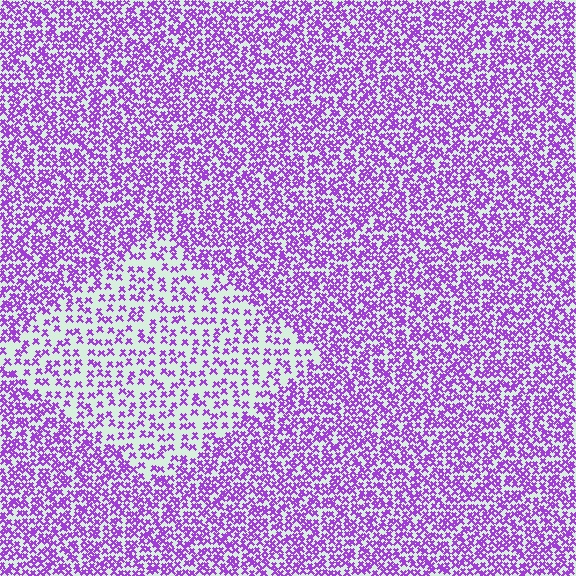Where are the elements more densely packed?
The elements are more densely packed outside the diamond boundary.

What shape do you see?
I see a diamond.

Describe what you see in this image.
The image contains small purple elements arranged at two different densities. A diamond-shaped region is visible where the elements are less densely packed than the surrounding area.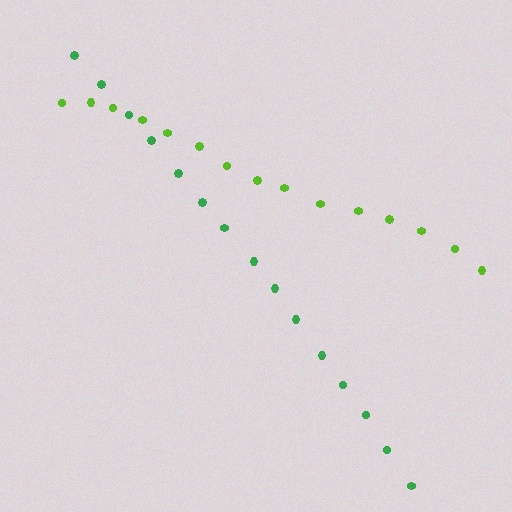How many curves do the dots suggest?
There are 2 distinct paths.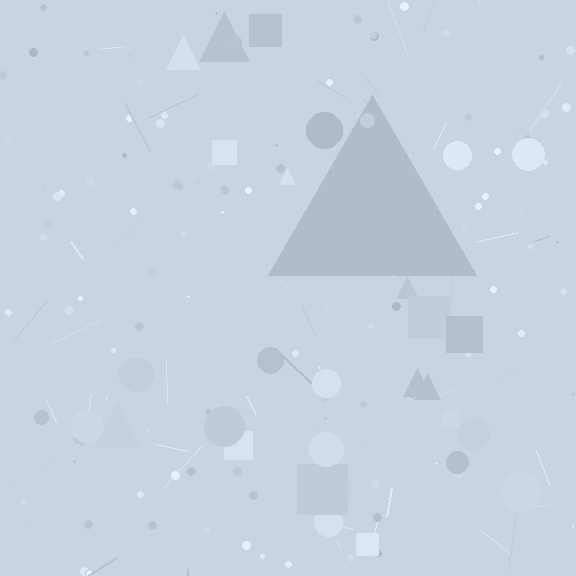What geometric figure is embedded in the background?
A triangle is embedded in the background.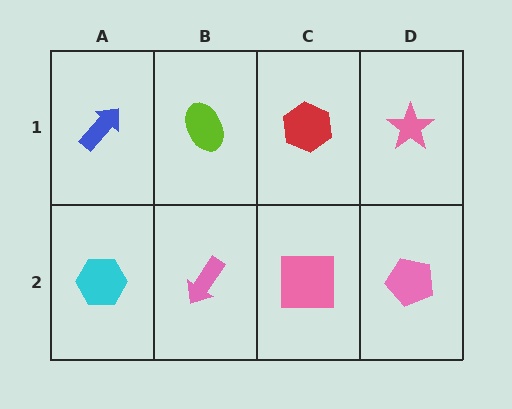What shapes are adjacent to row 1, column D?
A pink pentagon (row 2, column D), a red hexagon (row 1, column C).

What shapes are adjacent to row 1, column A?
A cyan hexagon (row 2, column A), a lime ellipse (row 1, column B).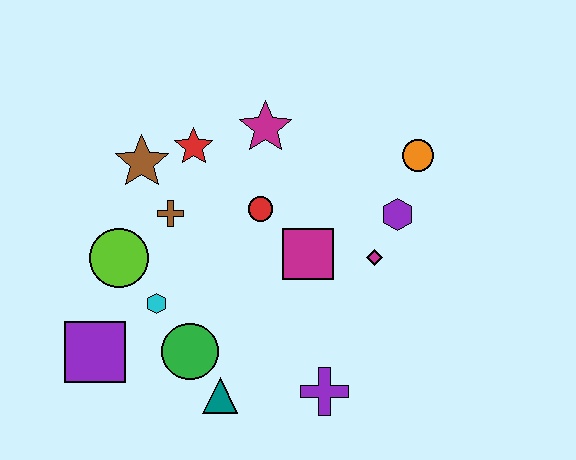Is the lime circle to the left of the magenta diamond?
Yes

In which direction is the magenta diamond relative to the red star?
The magenta diamond is to the right of the red star.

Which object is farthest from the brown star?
The purple cross is farthest from the brown star.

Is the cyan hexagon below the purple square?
No